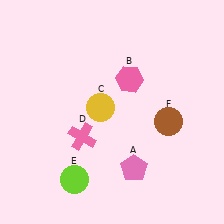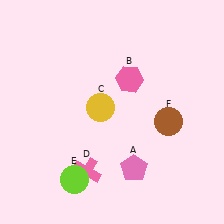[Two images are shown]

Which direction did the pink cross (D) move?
The pink cross (D) moved down.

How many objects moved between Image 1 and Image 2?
1 object moved between the two images.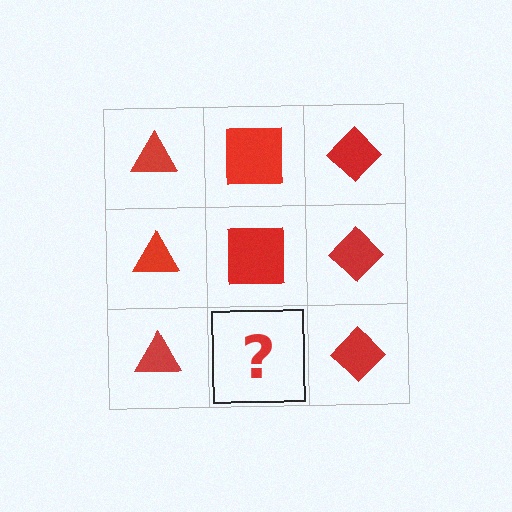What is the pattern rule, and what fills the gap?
The rule is that each column has a consistent shape. The gap should be filled with a red square.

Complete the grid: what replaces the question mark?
The question mark should be replaced with a red square.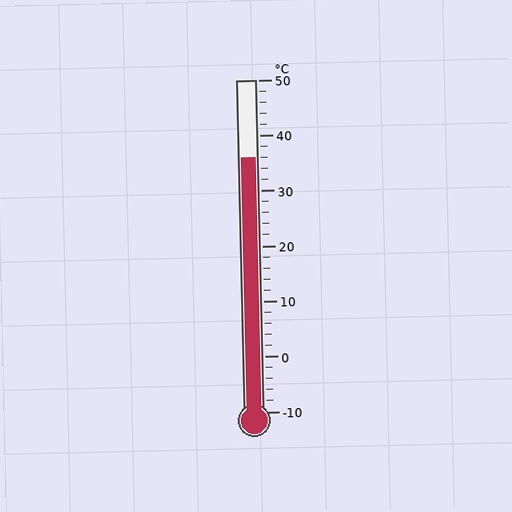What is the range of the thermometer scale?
The thermometer scale ranges from -10°C to 50°C.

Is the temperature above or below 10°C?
The temperature is above 10°C.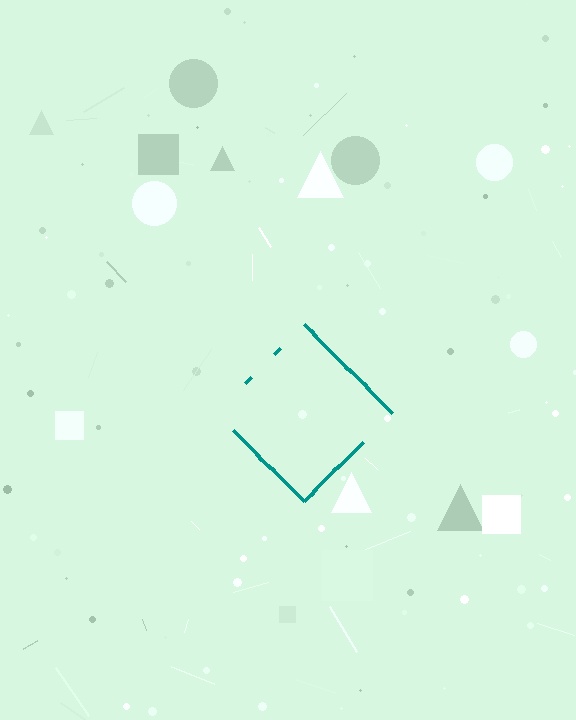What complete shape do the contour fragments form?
The contour fragments form a diamond.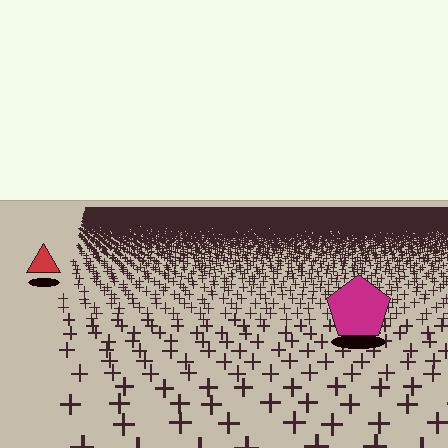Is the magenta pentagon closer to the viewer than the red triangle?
Yes. The magenta pentagon is closer — you can tell from the texture gradient: the ground texture is coarser near it.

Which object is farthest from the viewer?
The red triangle is farthest from the viewer. It appears smaller and the ground texture around it is denser.